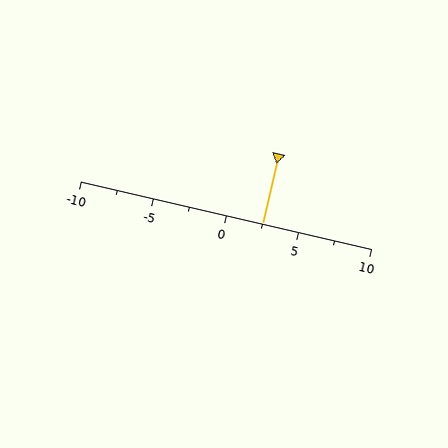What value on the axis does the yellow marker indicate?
The marker indicates approximately 2.5.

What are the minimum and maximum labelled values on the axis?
The axis runs from -10 to 10.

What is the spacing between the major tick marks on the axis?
The major ticks are spaced 5 apart.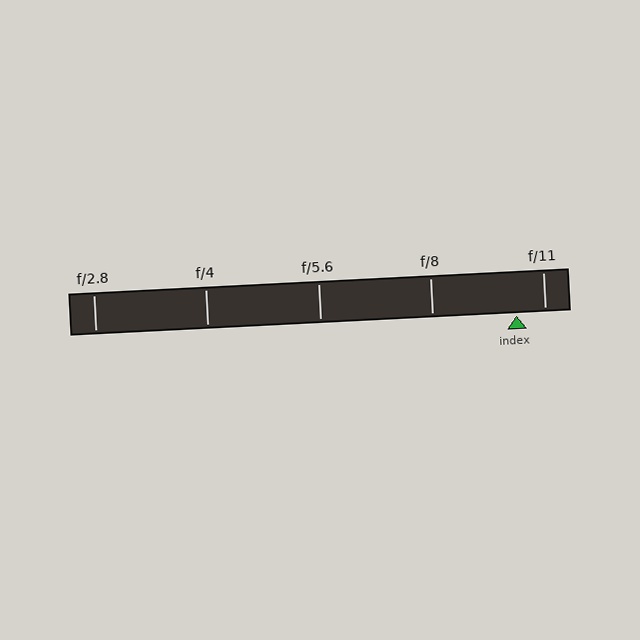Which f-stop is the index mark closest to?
The index mark is closest to f/11.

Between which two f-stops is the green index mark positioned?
The index mark is between f/8 and f/11.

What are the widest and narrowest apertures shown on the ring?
The widest aperture shown is f/2.8 and the narrowest is f/11.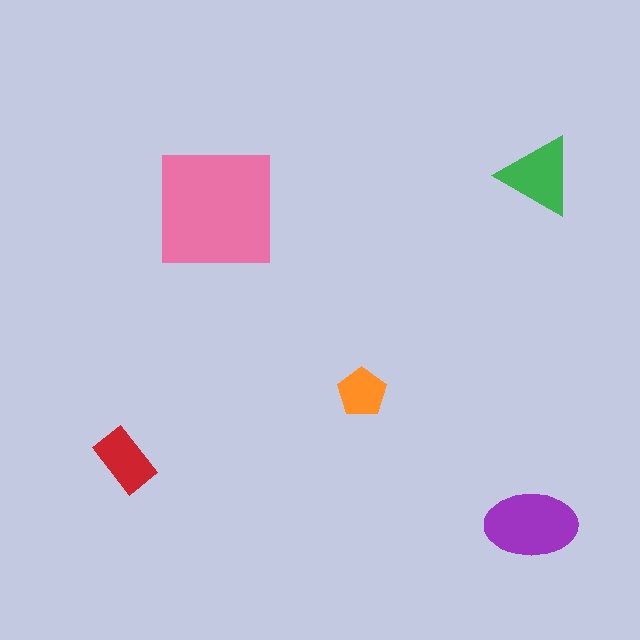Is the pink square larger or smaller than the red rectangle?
Larger.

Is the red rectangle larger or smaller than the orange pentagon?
Larger.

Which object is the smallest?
The orange pentagon.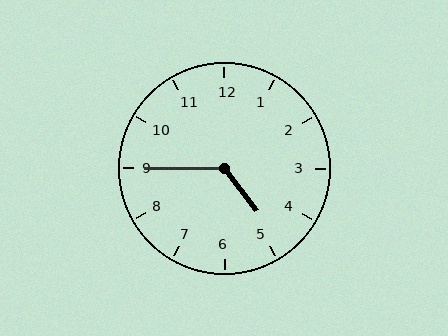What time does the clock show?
4:45.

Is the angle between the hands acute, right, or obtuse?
It is obtuse.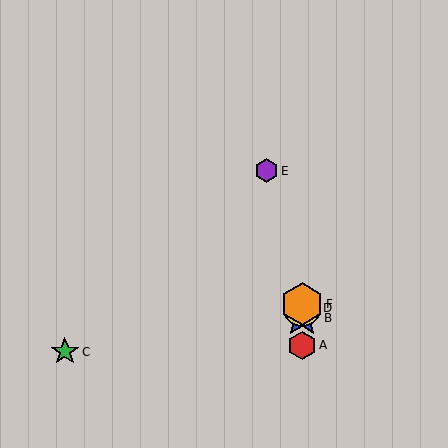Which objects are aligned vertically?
Objects A, B, D, F are aligned vertically.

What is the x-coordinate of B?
Object B is at x≈302.